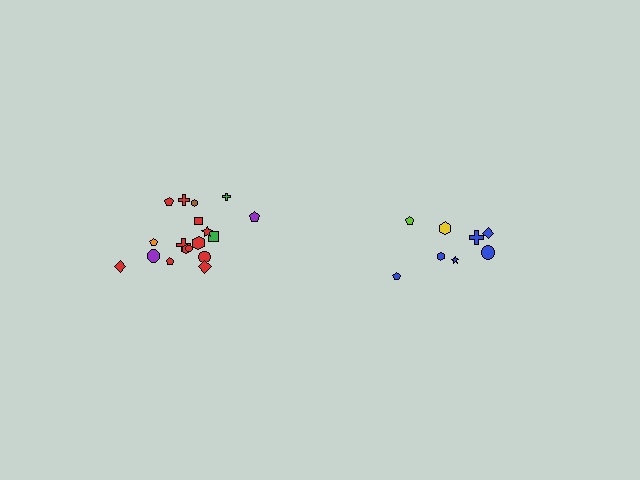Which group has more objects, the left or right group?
The left group.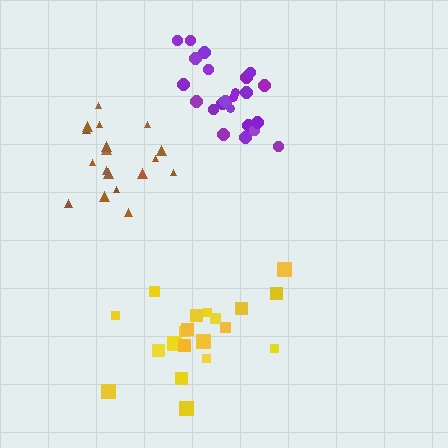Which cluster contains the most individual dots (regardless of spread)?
Purple (24).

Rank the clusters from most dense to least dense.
purple, brown, yellow.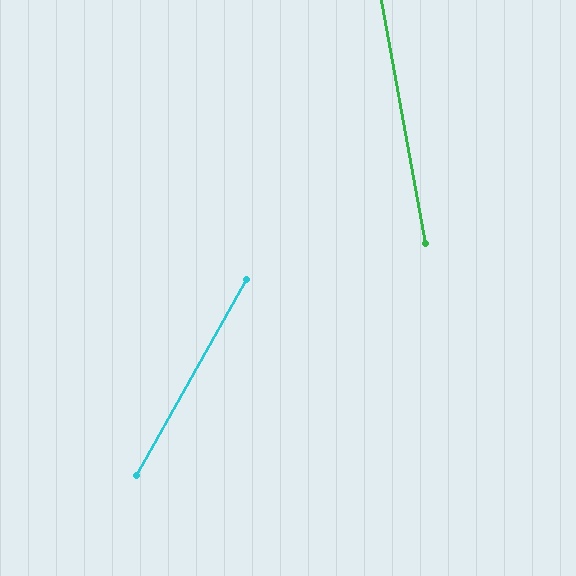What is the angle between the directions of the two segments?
Approximately 40 degrees.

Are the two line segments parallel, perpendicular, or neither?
Neither parallel nor perpendicular — they differ by about 40°.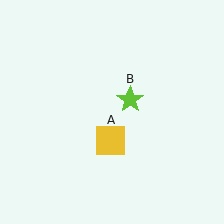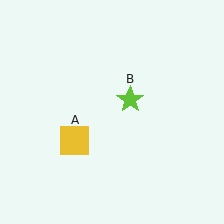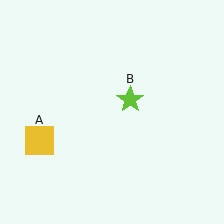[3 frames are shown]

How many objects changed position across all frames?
1 object changed position: yellow square (object A).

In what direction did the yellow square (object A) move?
The yellow square (object A) moved left.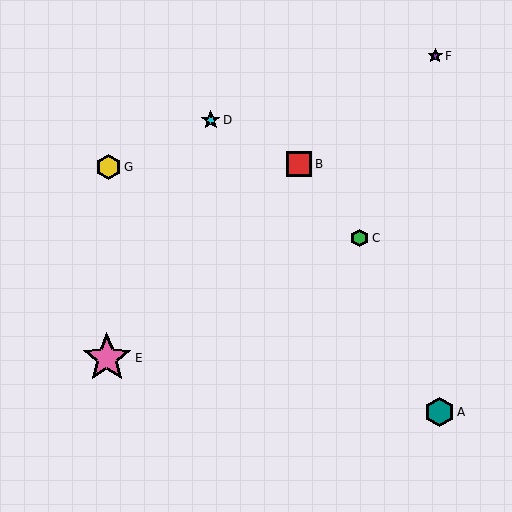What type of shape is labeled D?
Shape D is a cyan star.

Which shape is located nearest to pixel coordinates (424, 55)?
The purple star (labeled F) at (435, 56) is nearest to that location.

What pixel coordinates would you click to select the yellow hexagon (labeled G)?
Click at (108, 167) to select the yellow hexagon G.